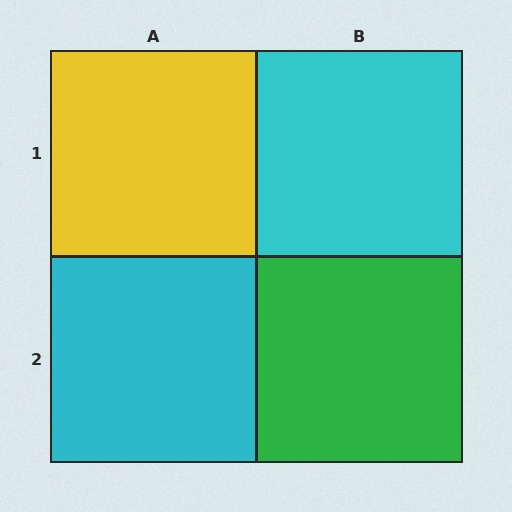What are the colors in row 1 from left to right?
Yellow, cyan.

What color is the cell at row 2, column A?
Cyan.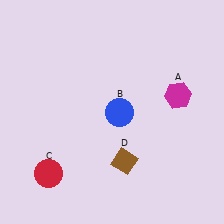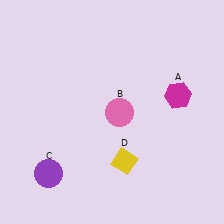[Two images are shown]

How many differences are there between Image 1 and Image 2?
There are 3 differences between the two images.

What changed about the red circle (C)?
In Image 1, C is red. In Image 2, it changed to purple.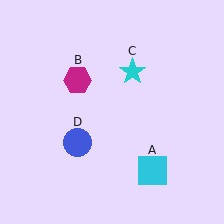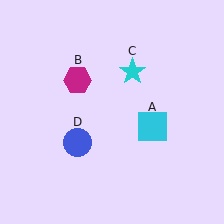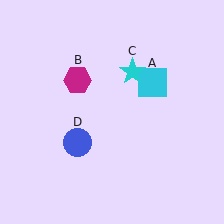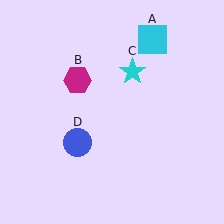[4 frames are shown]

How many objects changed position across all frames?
1 object changed position: cyan square (object A).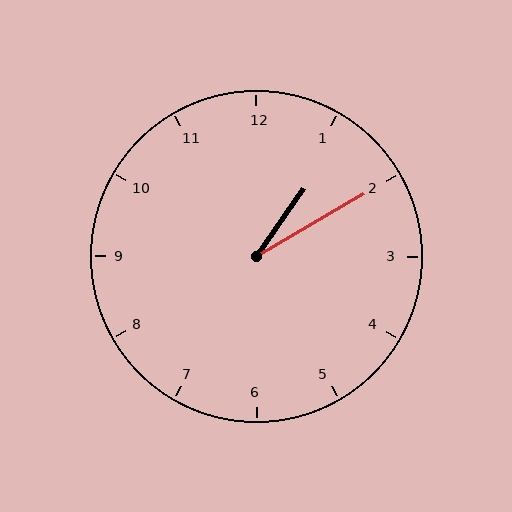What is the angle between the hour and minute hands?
Approximately 25 degrees.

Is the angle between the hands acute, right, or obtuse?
It is acute.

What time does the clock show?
1:10.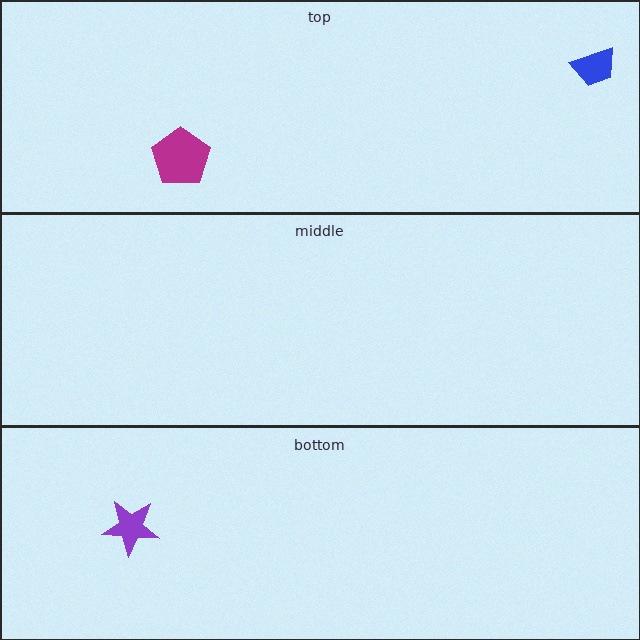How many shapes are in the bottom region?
1.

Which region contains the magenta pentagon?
The top region.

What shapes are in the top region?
The magenta pentagon, the blue trapezoid.